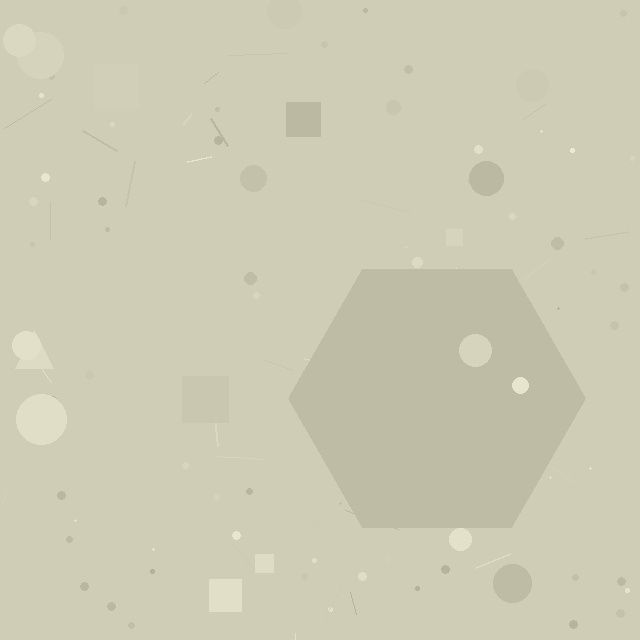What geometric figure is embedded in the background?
A hexagon is embedded in the background.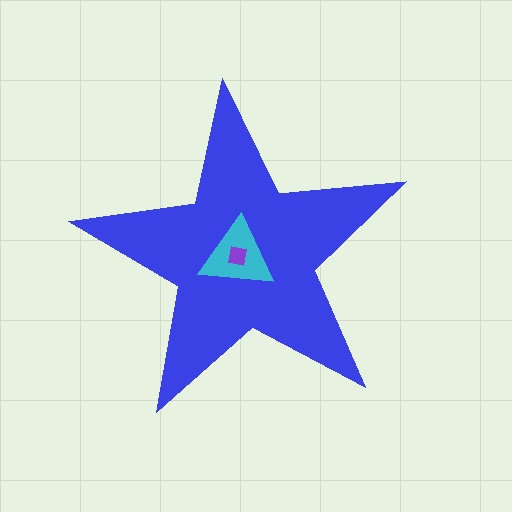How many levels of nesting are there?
3.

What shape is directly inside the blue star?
The cyan triangle.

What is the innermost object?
The purple square.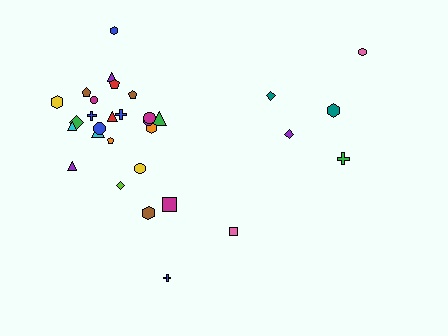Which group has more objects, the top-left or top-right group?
The top-left group.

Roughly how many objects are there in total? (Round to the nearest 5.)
Roughly 30 objects in total.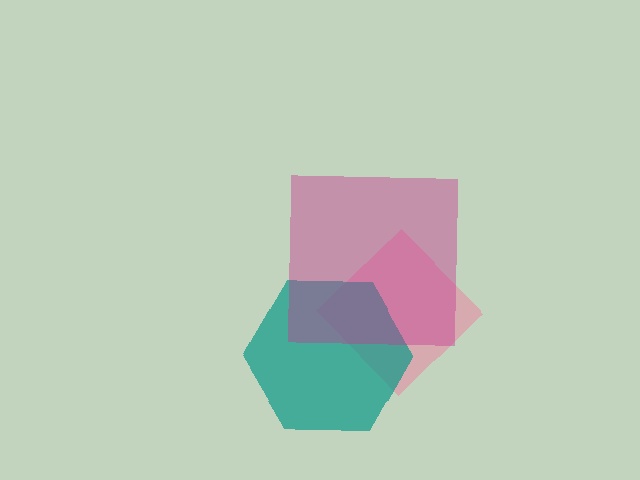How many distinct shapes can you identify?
There are 3 distinct shapes: a pink diamond, a teal hexagon, a magenta square.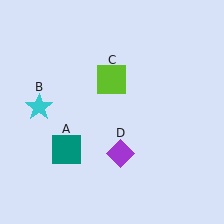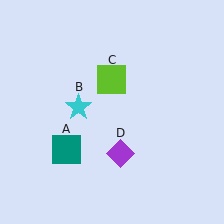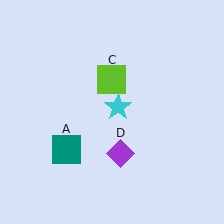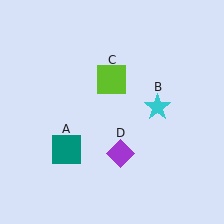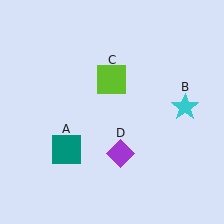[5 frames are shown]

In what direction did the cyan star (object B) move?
The cyan star (object B) moved right.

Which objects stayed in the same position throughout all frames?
Teal square (object A) and lime square (object C) and purple diamond (object D) remained stationary.